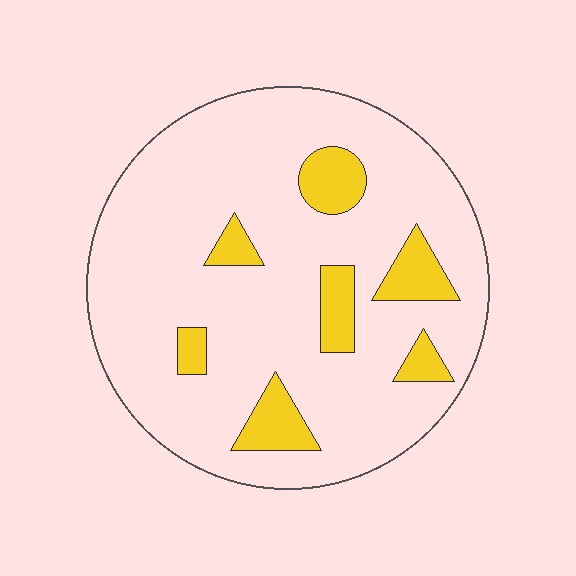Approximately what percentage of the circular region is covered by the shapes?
Approximately 15%.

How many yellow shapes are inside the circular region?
7.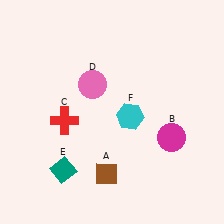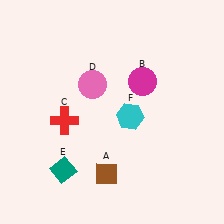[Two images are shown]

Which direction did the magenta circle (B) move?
The magenta circle (B) moved up.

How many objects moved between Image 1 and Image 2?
1 object moved between the two images.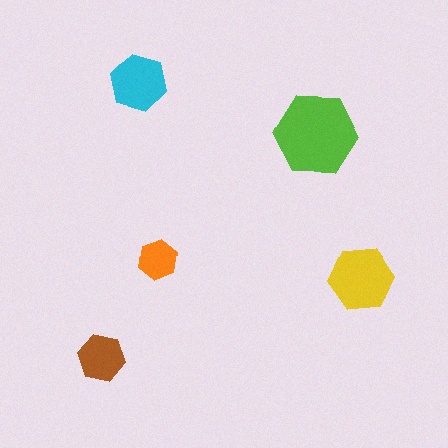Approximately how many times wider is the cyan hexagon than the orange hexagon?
About 1.5 times wider.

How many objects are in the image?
There are 5 objects in the image.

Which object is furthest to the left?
The brown hexagon is leftmost.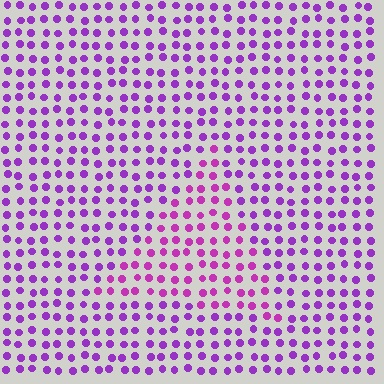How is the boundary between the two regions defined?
The boundary is defined purely by a slight shift in hue (about 25 degrees). Spacing, size, and orientation are identical on both sides.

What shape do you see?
I see a triangle.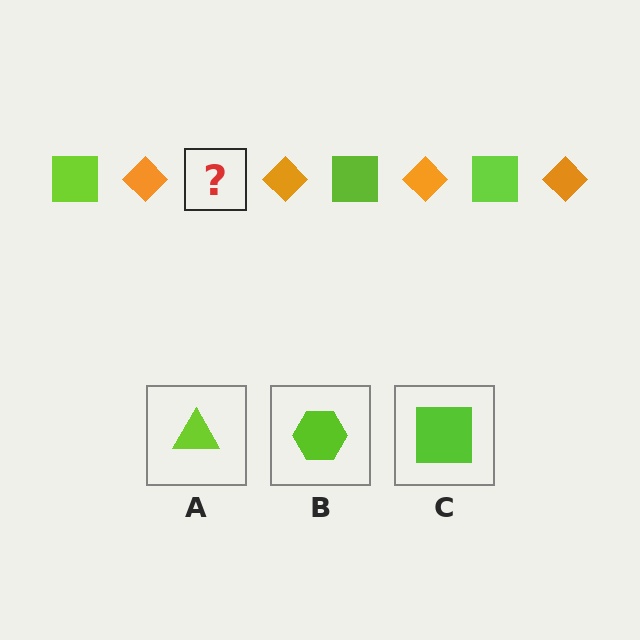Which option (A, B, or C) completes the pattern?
C.